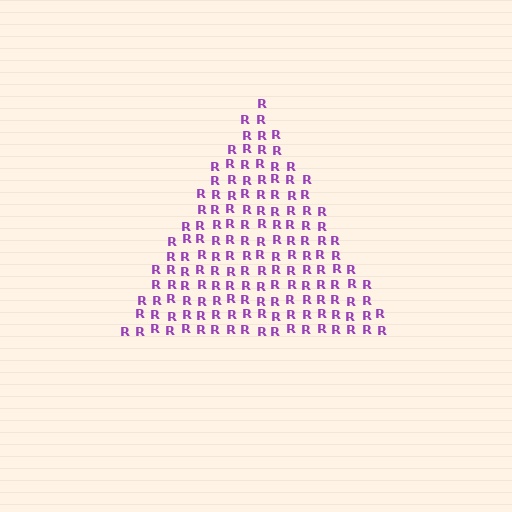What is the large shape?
The large shape is a triangle.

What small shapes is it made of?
It is made of small letter R's.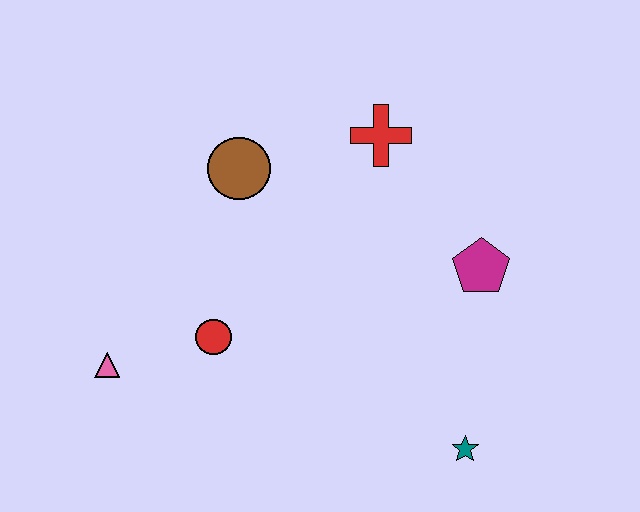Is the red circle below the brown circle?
Yes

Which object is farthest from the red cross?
The pink triangle is farthest from the red cross.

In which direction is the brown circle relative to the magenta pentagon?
The brown circle is to the left of the magenta pentagon.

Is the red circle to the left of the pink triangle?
No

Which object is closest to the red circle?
The pink triangle is closest to the red circle.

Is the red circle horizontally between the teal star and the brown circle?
No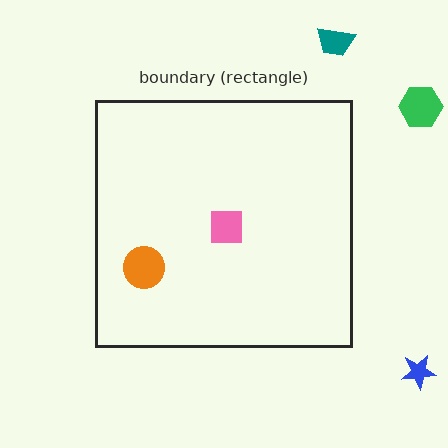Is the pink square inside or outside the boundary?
Inside.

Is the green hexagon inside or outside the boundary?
Outside.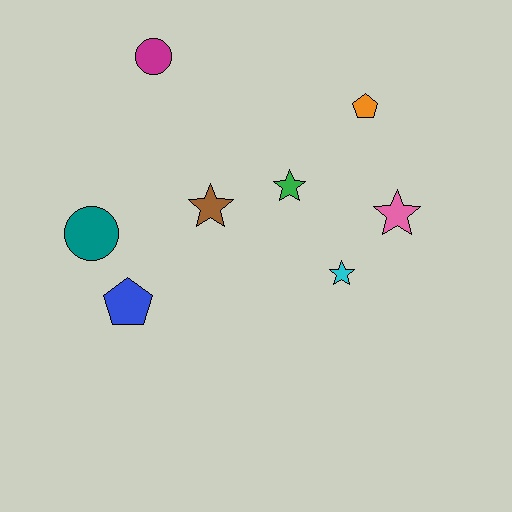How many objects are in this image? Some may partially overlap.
There are 8 objects.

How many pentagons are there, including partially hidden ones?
There are 2 pentagons.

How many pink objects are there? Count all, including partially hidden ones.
There is 1 pink object.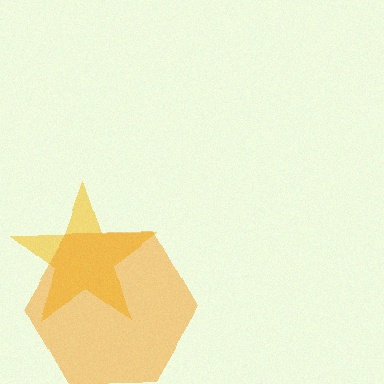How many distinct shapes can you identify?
There are 2 distinct shapes: a yellow star, an orange hexagon.